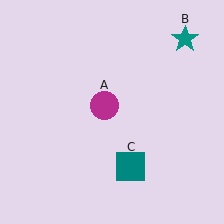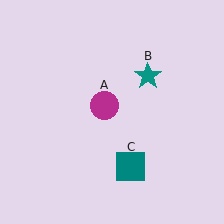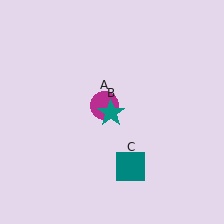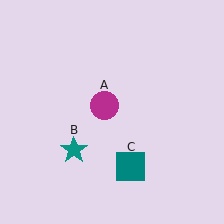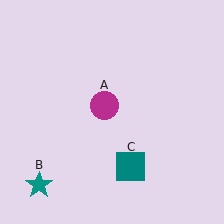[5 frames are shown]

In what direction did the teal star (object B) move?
The teal star (object B) moved down and to the left.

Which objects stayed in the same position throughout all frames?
Magenta circle (object A) and teal square (object C) remained stationary.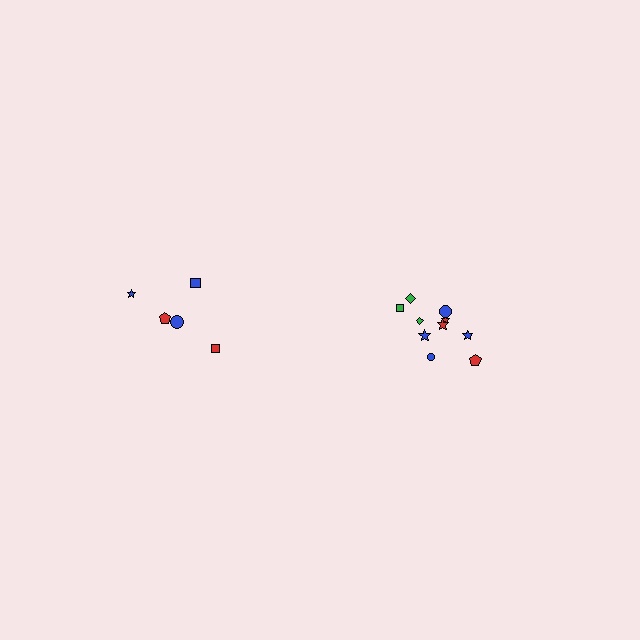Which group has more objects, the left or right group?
The right group.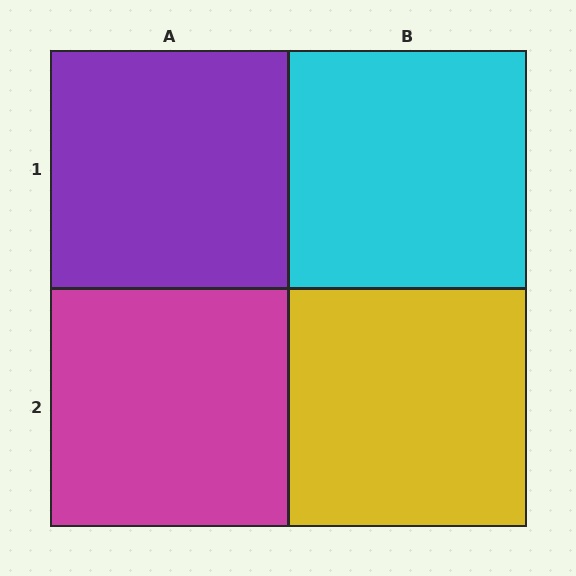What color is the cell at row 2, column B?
Yellow.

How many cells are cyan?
1 cell is cyan.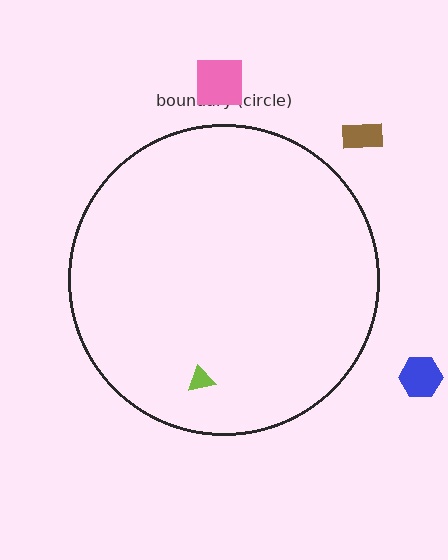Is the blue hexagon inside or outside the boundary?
Outside.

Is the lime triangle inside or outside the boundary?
Inside.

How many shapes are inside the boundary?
1 inside, 3 outside.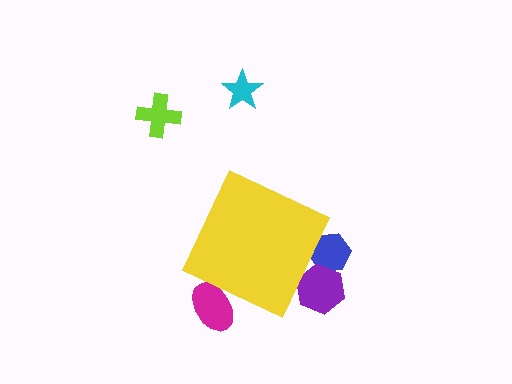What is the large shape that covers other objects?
A yellow diamond.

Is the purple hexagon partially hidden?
Yes, the purple hexagon is partially hidden behind the yellow diamond.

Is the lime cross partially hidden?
No, the lime cross is fully visible.